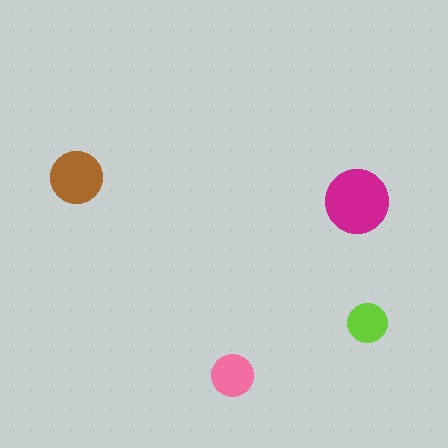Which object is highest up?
The brown circle is topmost.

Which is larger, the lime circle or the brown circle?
The brown one.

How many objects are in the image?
There are 4 objects in the image.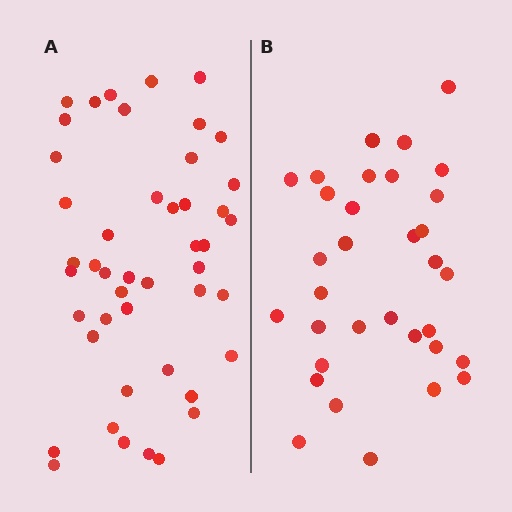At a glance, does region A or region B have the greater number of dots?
Region A (the left region) has more dots.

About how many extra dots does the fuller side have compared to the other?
Region A has approximately 15 more dots than region B.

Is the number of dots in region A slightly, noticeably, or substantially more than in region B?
Region A has noticeably more, but not dramatically so. The ratio is roughly 1.4 to 1.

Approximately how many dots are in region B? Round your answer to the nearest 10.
About 30 dots. (The exact count is 33, which rounds to 30.)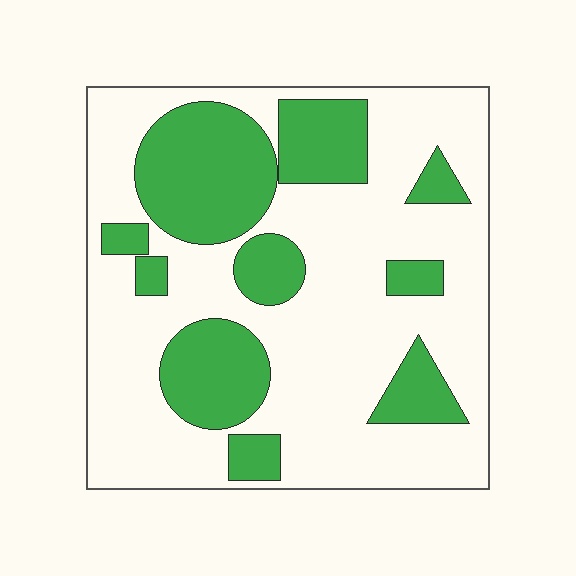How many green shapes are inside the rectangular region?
10.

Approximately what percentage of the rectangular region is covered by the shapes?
Approximately 30%.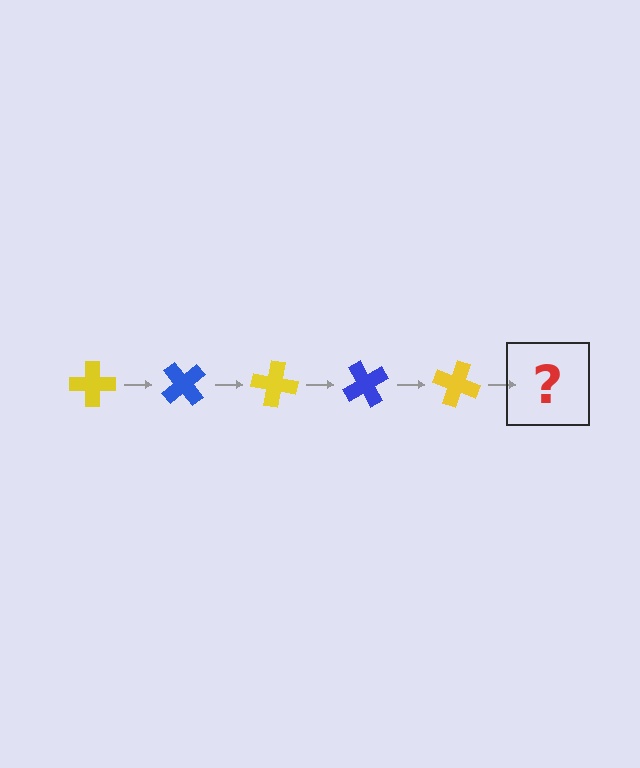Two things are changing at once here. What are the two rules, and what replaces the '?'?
The two rules are that it rotates 50 degrees each step and the color cycles through yellow and blue. The '?' should be a blue cross, rotated 250 degrees from the start.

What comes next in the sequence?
The next element should be a blue cross, rotated 250 degrees from the start.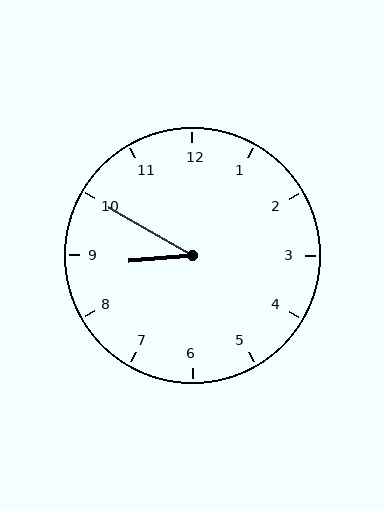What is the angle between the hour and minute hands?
Approximately 35 degrees.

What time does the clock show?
8:50.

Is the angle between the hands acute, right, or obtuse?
It is acute.